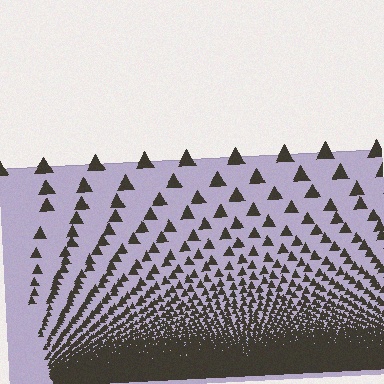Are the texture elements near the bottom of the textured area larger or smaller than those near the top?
Smaller. The gradient is inverted — elements near the bottom are smaller and denser.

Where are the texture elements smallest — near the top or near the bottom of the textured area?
Near the bottom.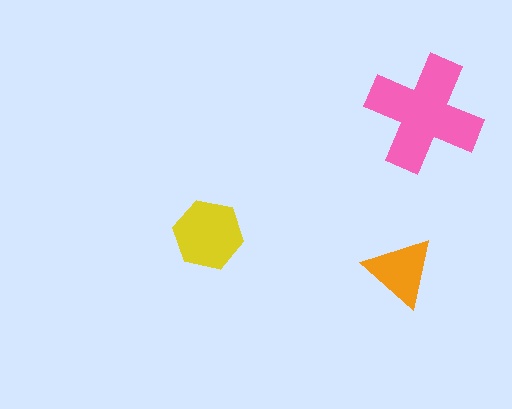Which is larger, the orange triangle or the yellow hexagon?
The yellow hexagon.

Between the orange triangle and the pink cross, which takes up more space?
The pink cross.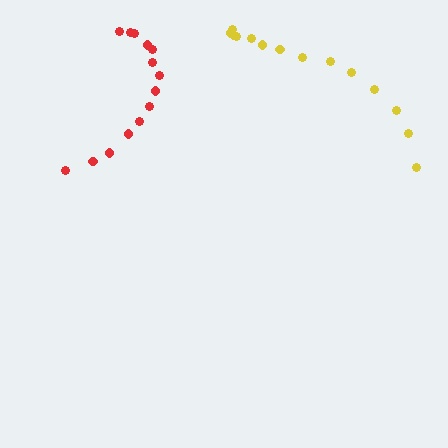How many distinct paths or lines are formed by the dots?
There are 2 distinct paths.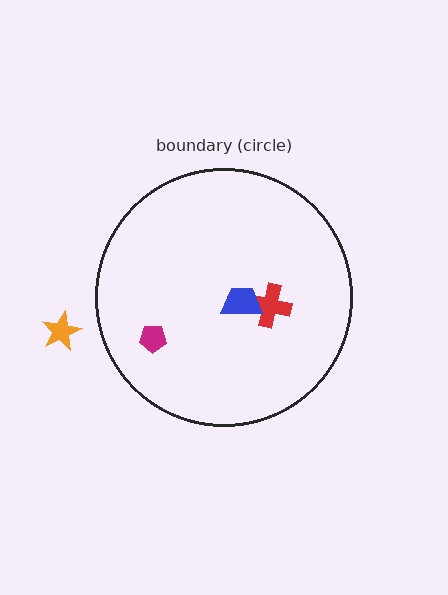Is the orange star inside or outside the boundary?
Outside.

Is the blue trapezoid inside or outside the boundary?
Inside.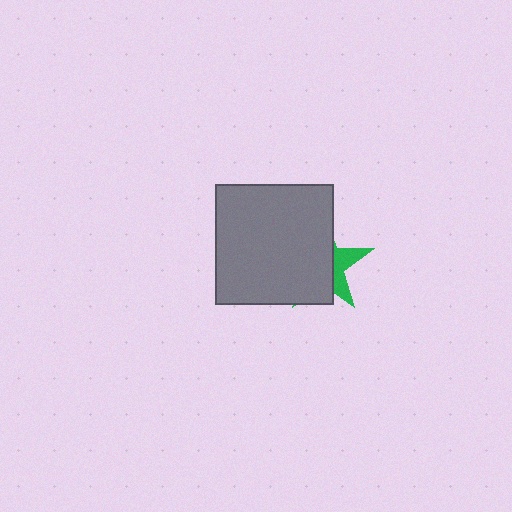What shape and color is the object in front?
The object in front is a gray rectangle.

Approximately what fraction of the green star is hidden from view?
Roughly 68% of the green star is hidden behind the gray rectangle.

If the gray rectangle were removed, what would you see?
You would see the complete green star.